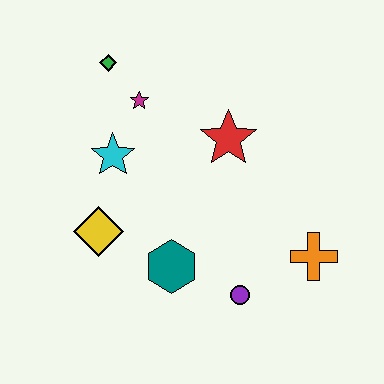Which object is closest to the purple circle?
The teal hexagon is closest to the purple circle.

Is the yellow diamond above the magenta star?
No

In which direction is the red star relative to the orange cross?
The red star is above the orange cross.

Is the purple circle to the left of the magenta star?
No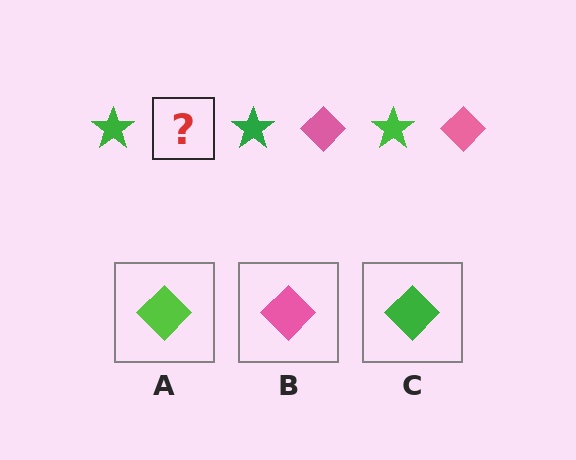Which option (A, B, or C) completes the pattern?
B.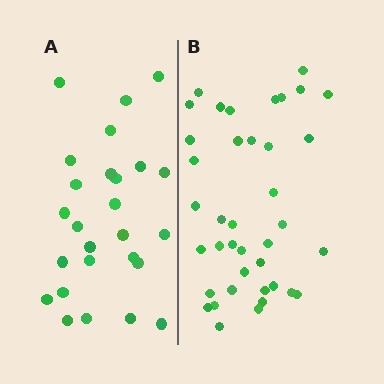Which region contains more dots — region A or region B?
Region B (the right region) has more dots.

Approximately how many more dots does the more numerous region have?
Region B has approximately 15 more dots than region A.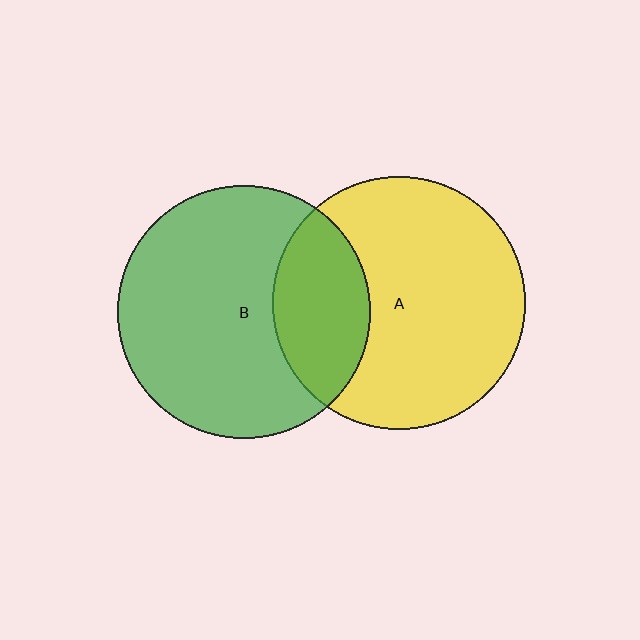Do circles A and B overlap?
Yes.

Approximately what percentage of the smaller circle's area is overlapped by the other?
Approximately 25%.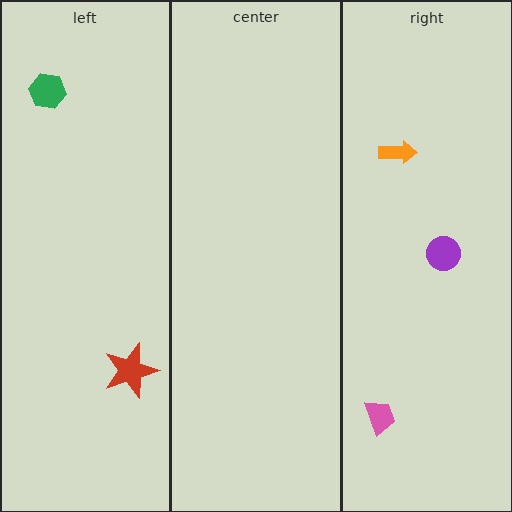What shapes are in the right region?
The purple circle, the orange arrow, the pink trapezoid.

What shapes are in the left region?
The green hexagon, the red star.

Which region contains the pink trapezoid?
The right region.